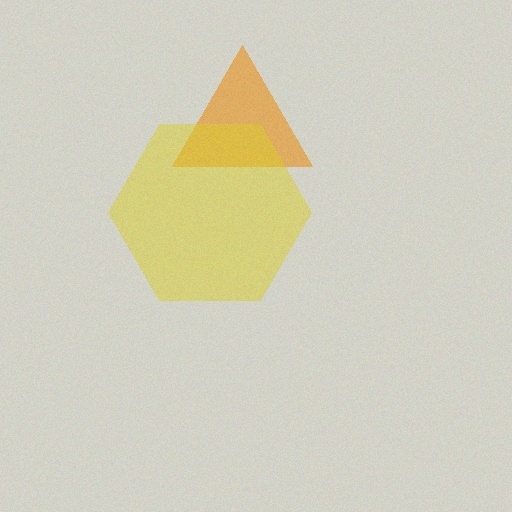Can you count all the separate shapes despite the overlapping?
Yes, there are 2 separate shapes.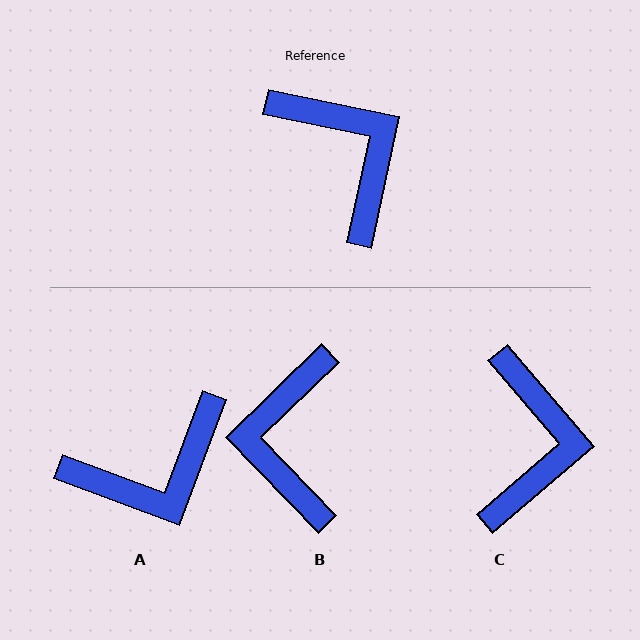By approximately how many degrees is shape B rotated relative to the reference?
Approximately 146 degrees counter-clockwise.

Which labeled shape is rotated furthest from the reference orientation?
B, about 146 degrees away.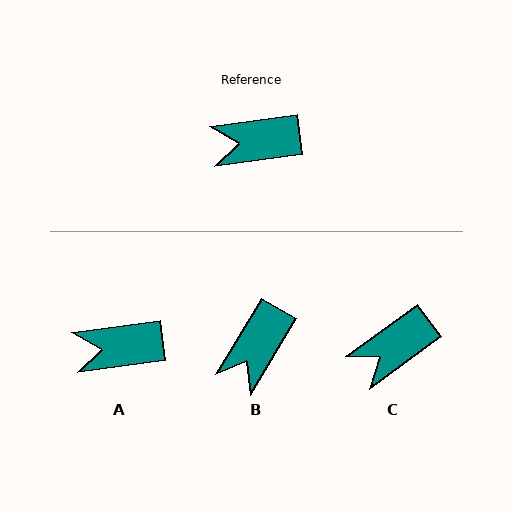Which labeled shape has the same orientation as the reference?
A.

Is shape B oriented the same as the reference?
No, it is off by about 51 degrees.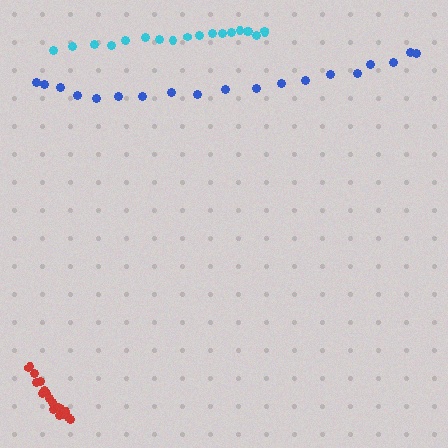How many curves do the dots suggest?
There are 3 distinct paths.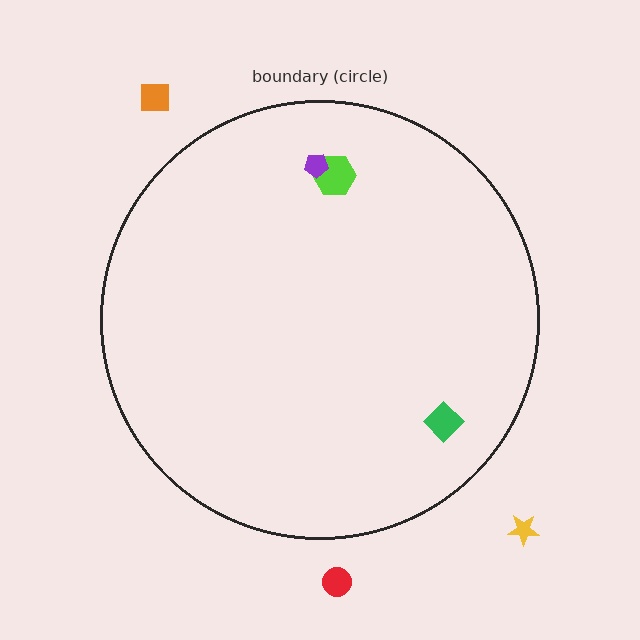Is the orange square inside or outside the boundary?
Outside.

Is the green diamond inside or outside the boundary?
Inside.